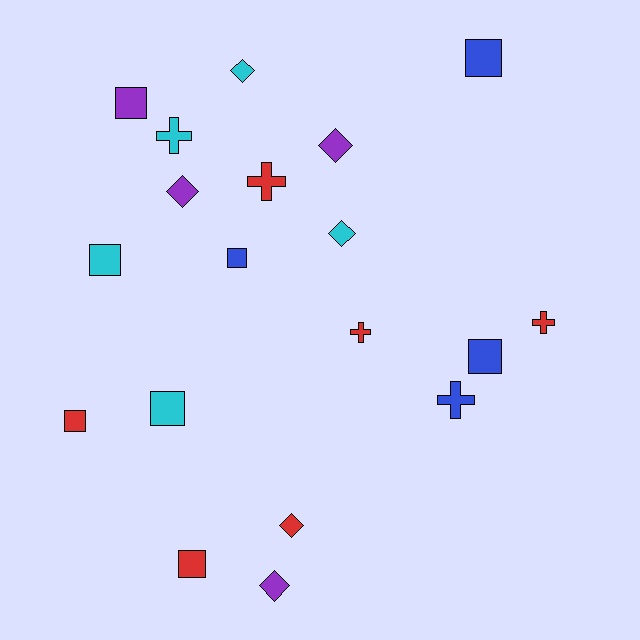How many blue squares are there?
There are 3 blue squares.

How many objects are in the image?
There are 19 objects.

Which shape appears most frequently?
Square, with 8 objects.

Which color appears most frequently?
Red, with 6 objects.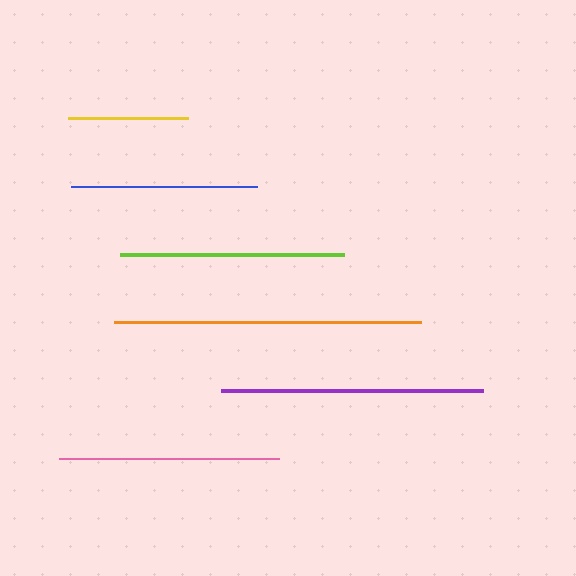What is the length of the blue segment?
The blue segment is approximately 186 pixels long.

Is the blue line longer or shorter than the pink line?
The pink line is longer than the blue line.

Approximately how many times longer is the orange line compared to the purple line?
The orange line is approximately 1.2 times the length of the purple line.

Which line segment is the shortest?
The yellow line is the shortest at approximately 120 pixels.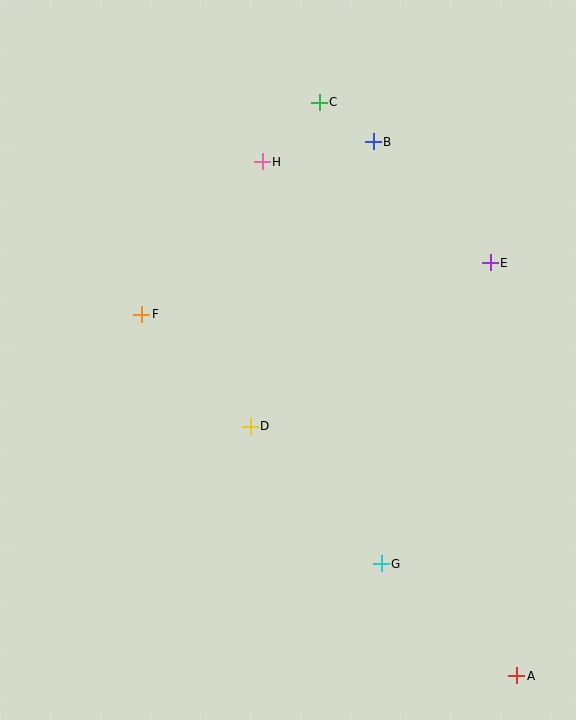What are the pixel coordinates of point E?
Point E is at (490, 263).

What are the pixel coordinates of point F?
Point F is at (142, 314).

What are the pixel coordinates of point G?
Point G is at (381, 564).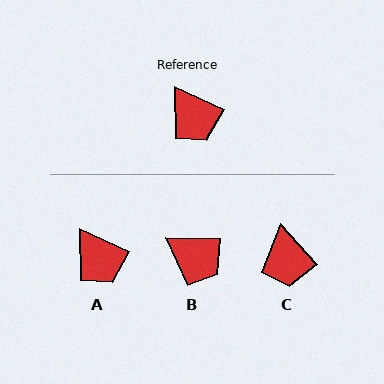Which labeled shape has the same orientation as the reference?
A.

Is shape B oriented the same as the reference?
No, it is off by about 24 degrees.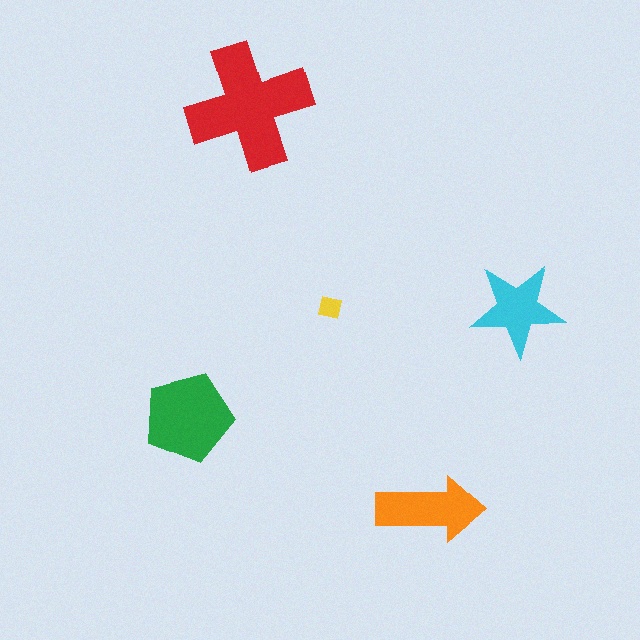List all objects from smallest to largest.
The yellow square, the cyan star, the orange arrow, the green pentagon, the red cross.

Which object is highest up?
The red cross is topmost.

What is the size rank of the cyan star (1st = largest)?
4th.